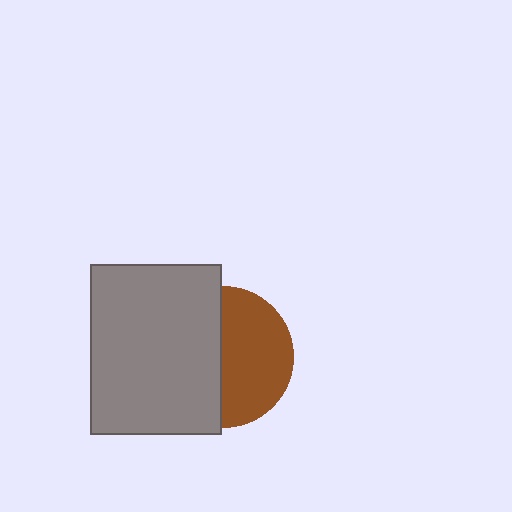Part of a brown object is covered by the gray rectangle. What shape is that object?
It is a circle.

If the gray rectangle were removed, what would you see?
You would see the complete brown circle.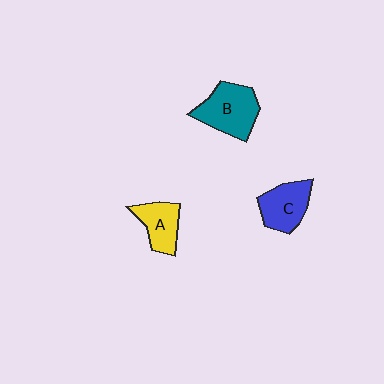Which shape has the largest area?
Shape B (teal).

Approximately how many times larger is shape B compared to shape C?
Approximately 1.2 times.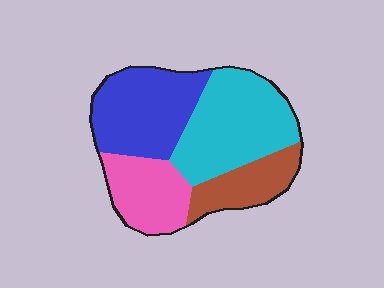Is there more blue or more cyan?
Cyan.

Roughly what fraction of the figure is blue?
Blue takes up about one third (1/3) of the figure.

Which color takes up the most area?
Cyan, at roughly 35%.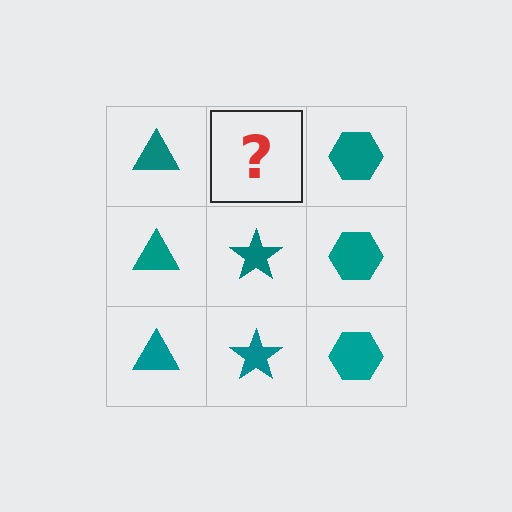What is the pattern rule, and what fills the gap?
The rule is that each column has a consistent shape. The gap should be filled with a teal star.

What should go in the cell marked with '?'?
The missing cell should contain a teal star.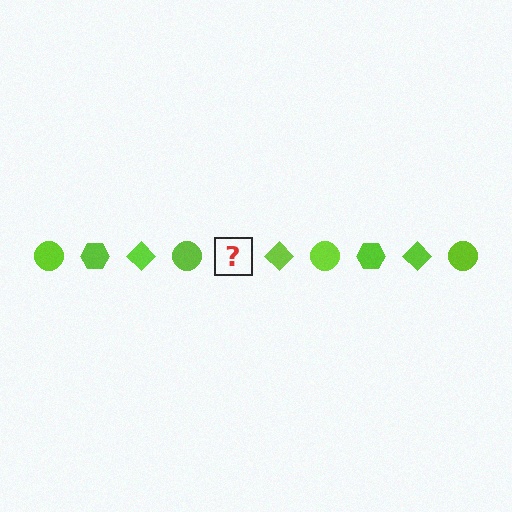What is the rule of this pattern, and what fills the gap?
The rule is that the pattern cycles through circle, hexagon, diamond shapes in lime. The gap should be filled with a lime hexagon.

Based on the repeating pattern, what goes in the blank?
The blank should be a lime hexagon.